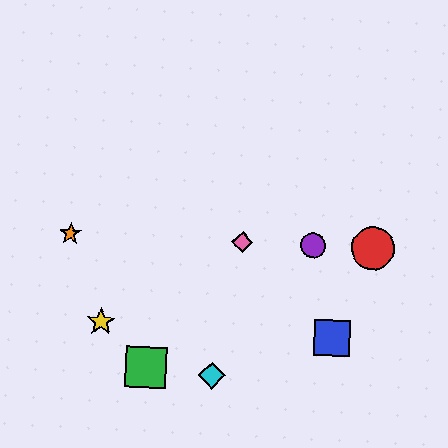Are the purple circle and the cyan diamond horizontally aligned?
No, the purple circle is at y≈246 and the cyan diamond is at y≈375.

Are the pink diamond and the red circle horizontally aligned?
Yes, both are at y≈242.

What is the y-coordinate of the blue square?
The blue square is at y≈338.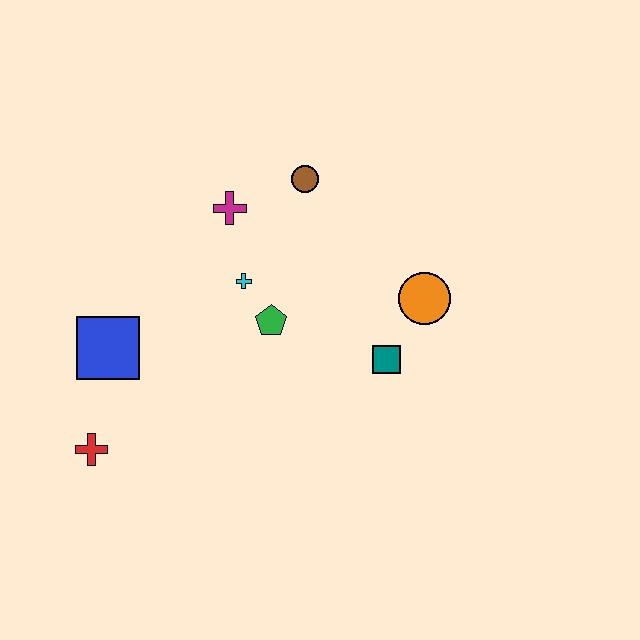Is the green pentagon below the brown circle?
Yes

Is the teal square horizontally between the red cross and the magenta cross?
No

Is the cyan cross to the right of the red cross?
Yes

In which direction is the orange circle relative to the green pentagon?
The orange circle is to the right of the green pentagon.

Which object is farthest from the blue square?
The orange circle is farthest from the blue square.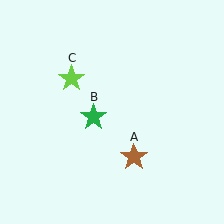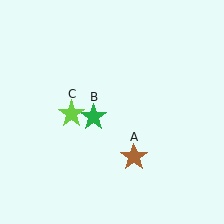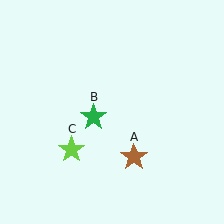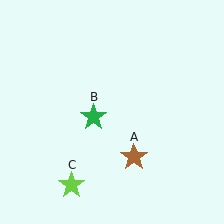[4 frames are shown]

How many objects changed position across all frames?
1 object changed position: lime star (object C).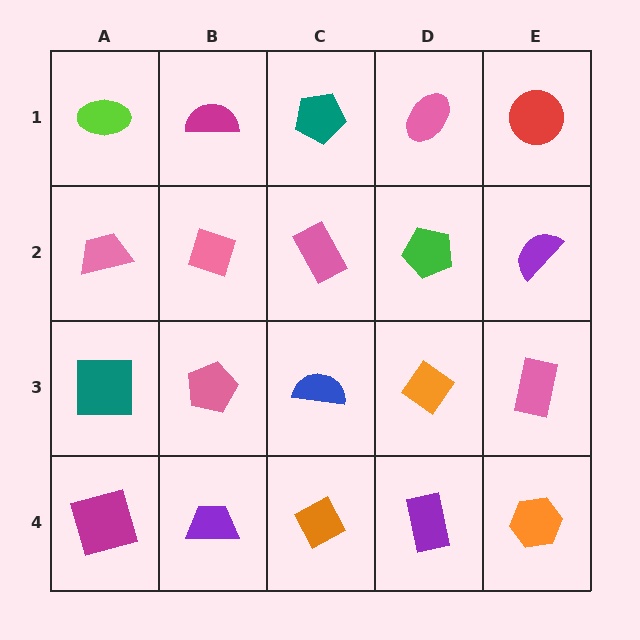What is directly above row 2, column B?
A magenta semicircle.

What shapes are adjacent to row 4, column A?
A teal square (row 3, column A), a purple trapezoid (row 4, column B).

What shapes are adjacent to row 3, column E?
A purple semicircle (row 2, column E), an orange hexagon (row 4, column E), an orange diamond (row 3, column D).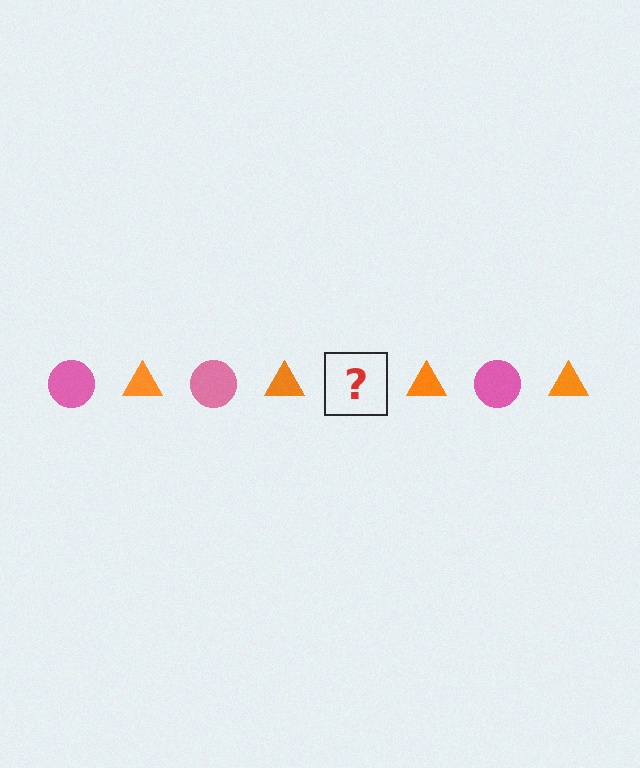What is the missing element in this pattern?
The missing element is a pink circle.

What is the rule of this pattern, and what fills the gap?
The rule is that the pattern alternates between pink circle and orange triangle. The gap should be filled with a pink circle.